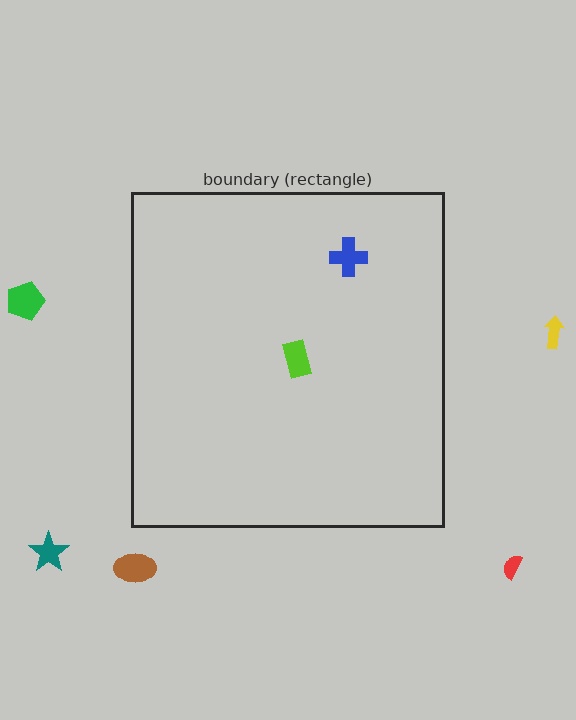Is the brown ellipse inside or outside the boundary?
Outside.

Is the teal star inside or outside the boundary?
Outside.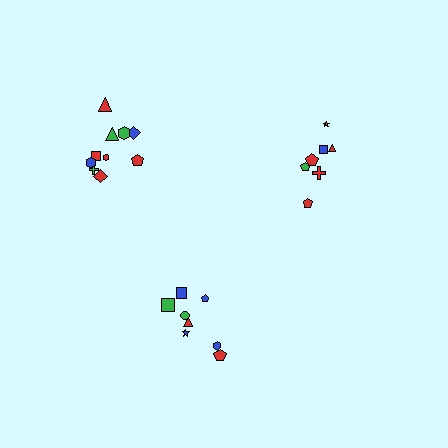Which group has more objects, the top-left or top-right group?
The top-left group.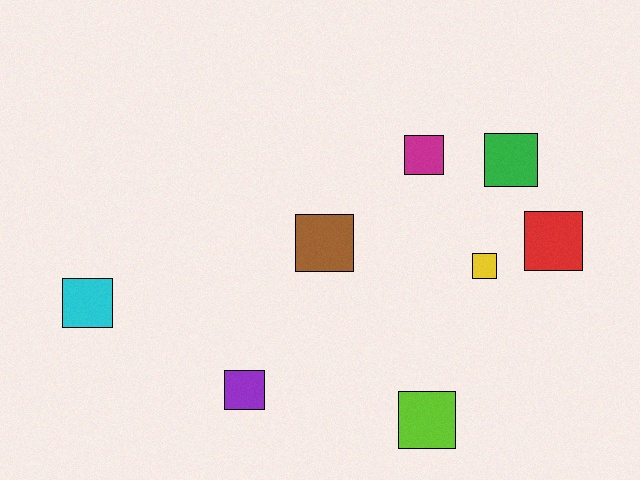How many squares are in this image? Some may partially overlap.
There are 8 squares.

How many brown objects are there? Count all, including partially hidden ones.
There is 1 brown object.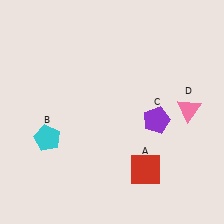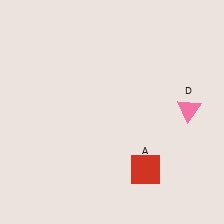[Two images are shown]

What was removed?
The purple pentagon (C), the cyan pentagon (B) were removed in Image 2.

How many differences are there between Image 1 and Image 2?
There are 2 differences between the two images.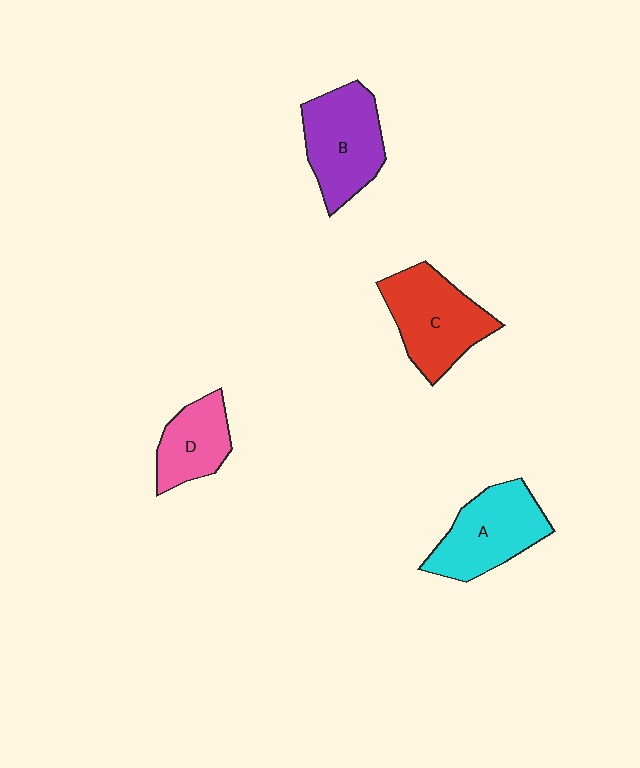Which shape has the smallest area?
Shape D (pink).